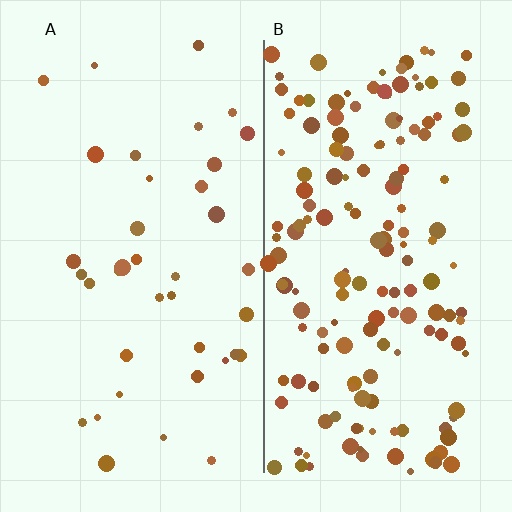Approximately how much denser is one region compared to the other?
Approximately 4.2× — region B over region A.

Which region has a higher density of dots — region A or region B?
B (the right).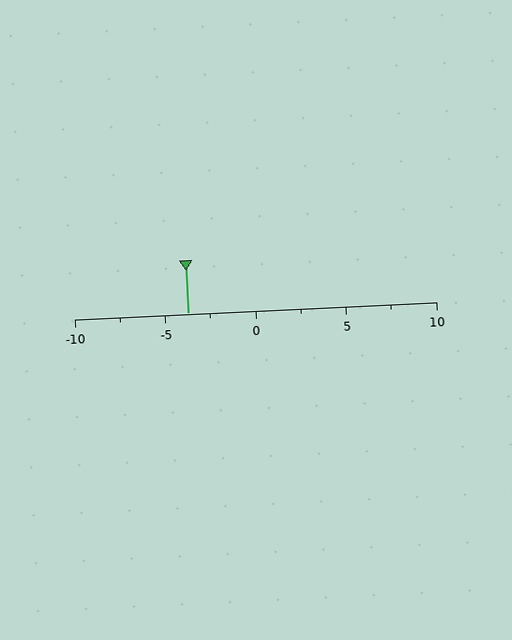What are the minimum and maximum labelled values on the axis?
The axis runs from -10 to 10.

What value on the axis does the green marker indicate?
The marker indicates approximately -3.8.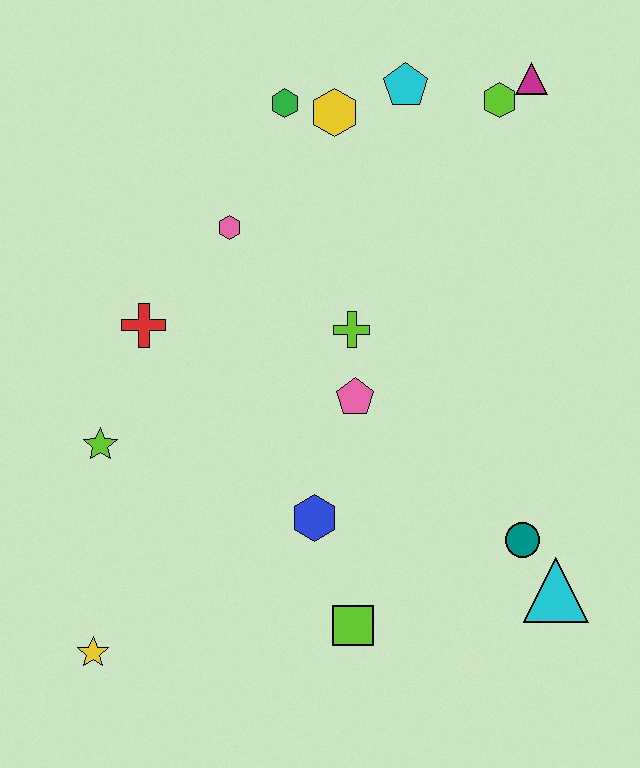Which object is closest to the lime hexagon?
The magenta triangle is closest to the lime hexagon.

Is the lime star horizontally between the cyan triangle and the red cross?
No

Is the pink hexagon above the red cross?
Yes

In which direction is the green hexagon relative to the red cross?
The green hexagon is above the red cross.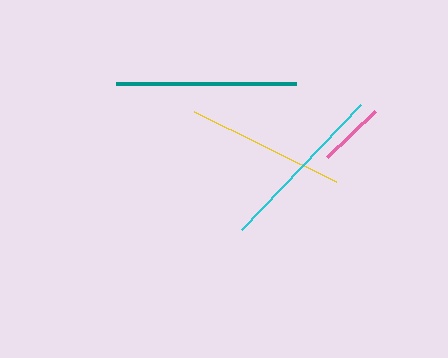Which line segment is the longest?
The teal line is the longest at approximately 180 pixels.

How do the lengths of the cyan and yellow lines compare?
The cyan and yellow lines are approximately the same length.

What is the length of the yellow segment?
The yellow segment is approximately 158 pixels long.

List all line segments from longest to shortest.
From longest to shortest: teal, cyan, yellow, pink.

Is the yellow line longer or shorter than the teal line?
The teal line is longer than the yellow line.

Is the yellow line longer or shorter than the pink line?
The yellow line is longer than the pink line.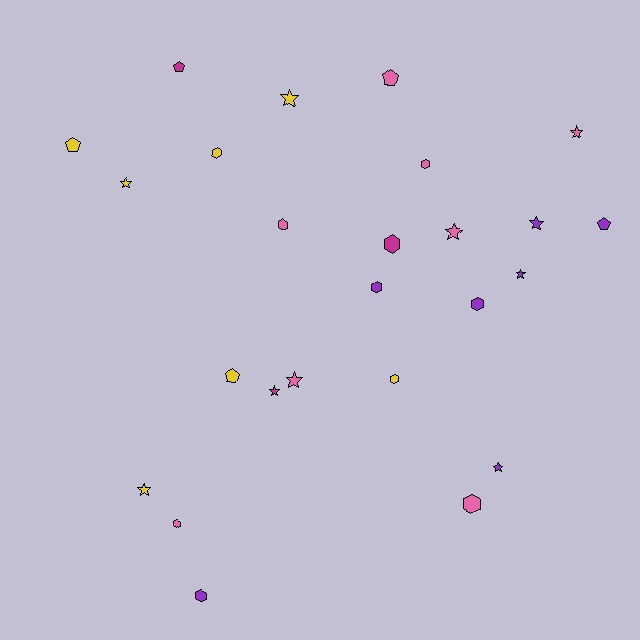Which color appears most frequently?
Pink, with 8 objects.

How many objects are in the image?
There are 25 objects.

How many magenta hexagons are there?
There is 1 magenta hexagon.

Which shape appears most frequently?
Star, with 10 objects.